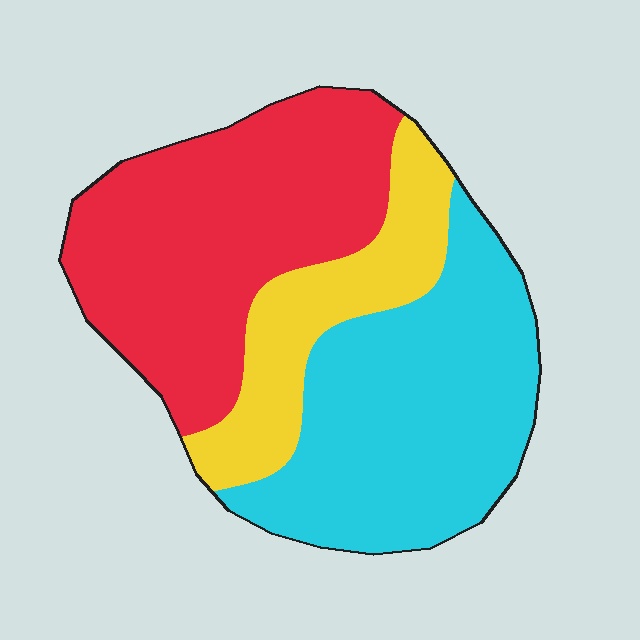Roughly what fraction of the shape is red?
Red covers 41% of the shape.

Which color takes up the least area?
Yellow, at roughly 20%.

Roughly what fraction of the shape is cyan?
Cyan takes up about two fifths (2/5) of the shape.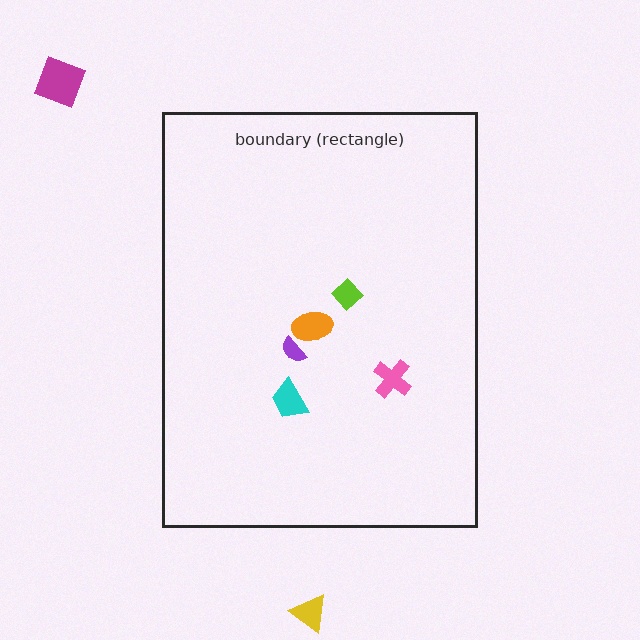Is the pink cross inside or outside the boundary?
Inside.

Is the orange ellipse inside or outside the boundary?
Inside.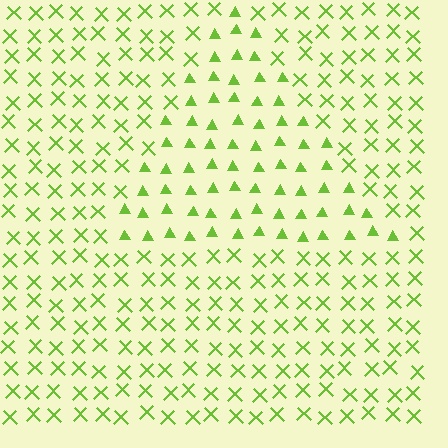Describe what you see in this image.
The image is filled with small lime elements arranged in a uniform grid. A triangle-shaped region contains triangles, while the surrounding area contains X marks. The boundary is defined purely by the change in element shape.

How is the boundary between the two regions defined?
The boundary is defined by a change in element shape: triangles inside vs. X marks outside. All elements share the same color and spacing.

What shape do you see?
I see a triangle.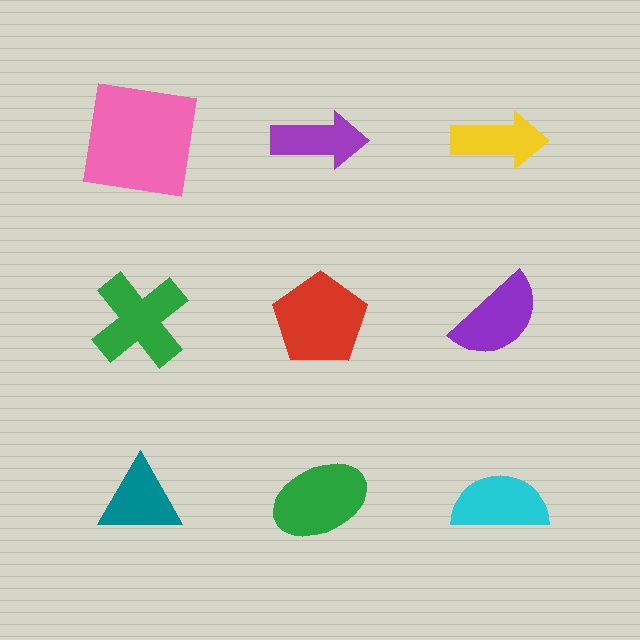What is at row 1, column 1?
A pink square.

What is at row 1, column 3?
A yellow arrow.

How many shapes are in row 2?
3 shapes.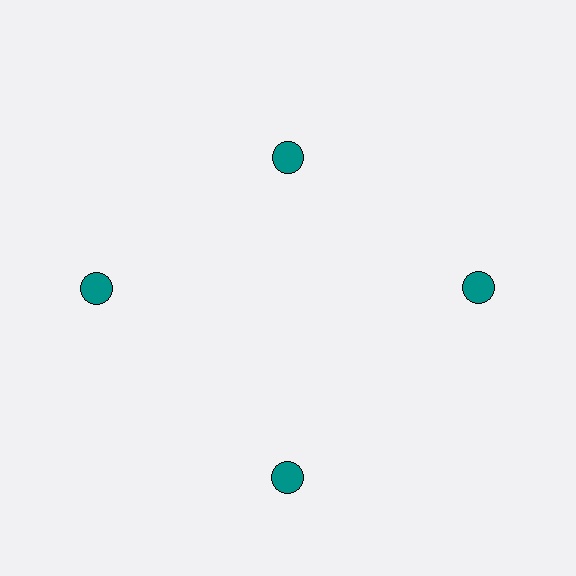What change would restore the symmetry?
The symmetry would be restored by moving it outward, back onto the ring so that all 4 circles sit at equal angles and equal distance from the center.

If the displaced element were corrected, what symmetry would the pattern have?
It would have 4-fold rotational symmetry — the pattern would map onto itself every 90 degrees.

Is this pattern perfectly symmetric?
No. The 4 teal circles are arranged in a ring, but one element near the 12 o'clock position is pulled inward toward the center, breaking the 4-fold rotational symmetry.